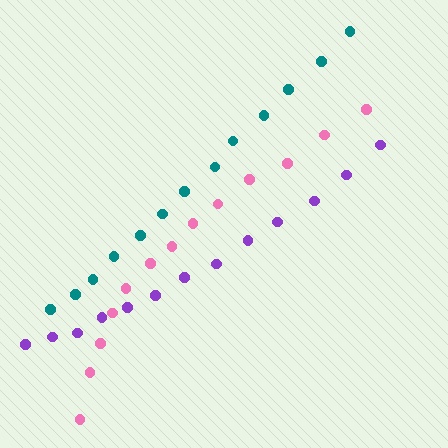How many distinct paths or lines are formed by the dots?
There are 3 distinct paths.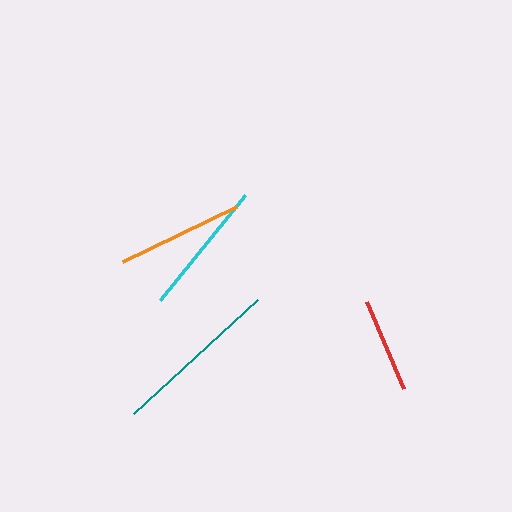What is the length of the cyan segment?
The cyan segment is approximately 135 pixels long.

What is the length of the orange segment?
The orange segment is approximately 127 pixels long.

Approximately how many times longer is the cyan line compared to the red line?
The cyan line is approximately 1.4 times the length of the red line.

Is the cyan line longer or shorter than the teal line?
The teal line is longer than the cyan line.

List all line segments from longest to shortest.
From longest to shortest: teal, cyan, orange, red.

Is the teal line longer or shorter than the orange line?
The teal line is longer than the orange line.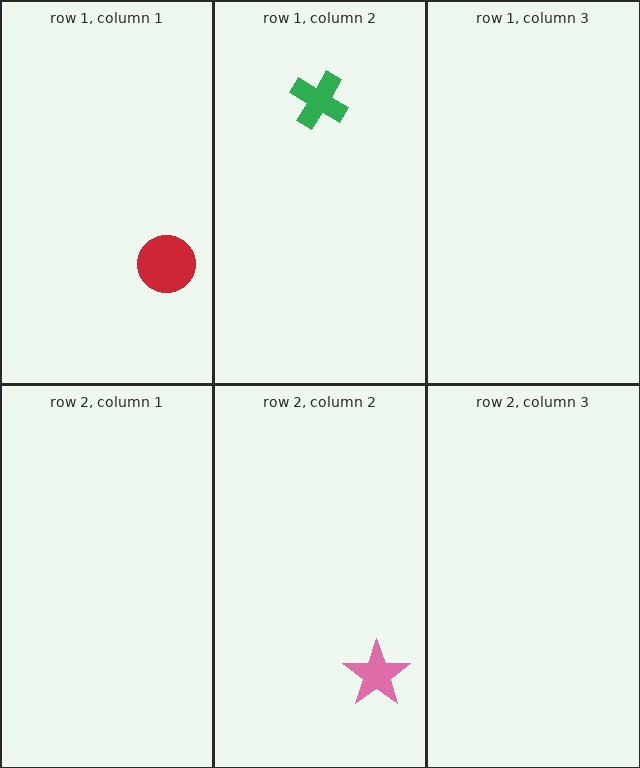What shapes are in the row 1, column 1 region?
The red circle.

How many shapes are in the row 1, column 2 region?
1.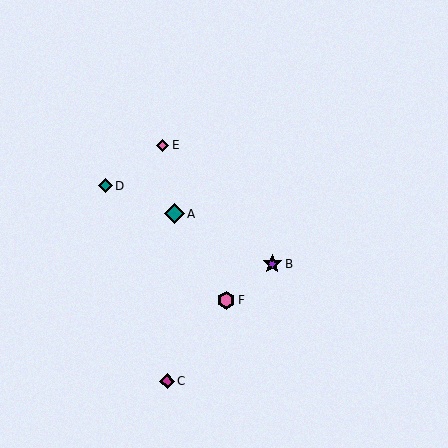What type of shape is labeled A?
Shape A is a teal diamond.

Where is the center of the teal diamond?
The center of the teal diamond is at (174, 214).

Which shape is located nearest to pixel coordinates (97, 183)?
The teal diamond (labeled D) at (105, 186) is nearest to that location.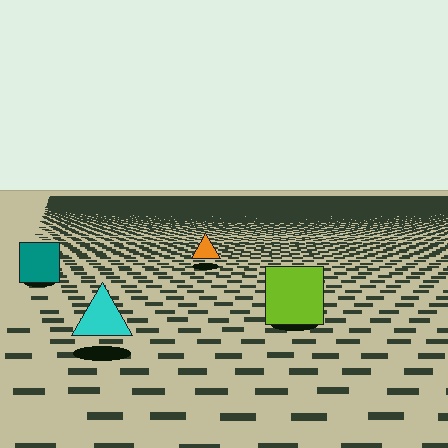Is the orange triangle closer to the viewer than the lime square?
No. The lime square is closer — you can tell from the texture gradient: the ground texture is coarser near it.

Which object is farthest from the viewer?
The orange triangle is farthest from the viewer. It appears smaller and the ground texture around it is denser.